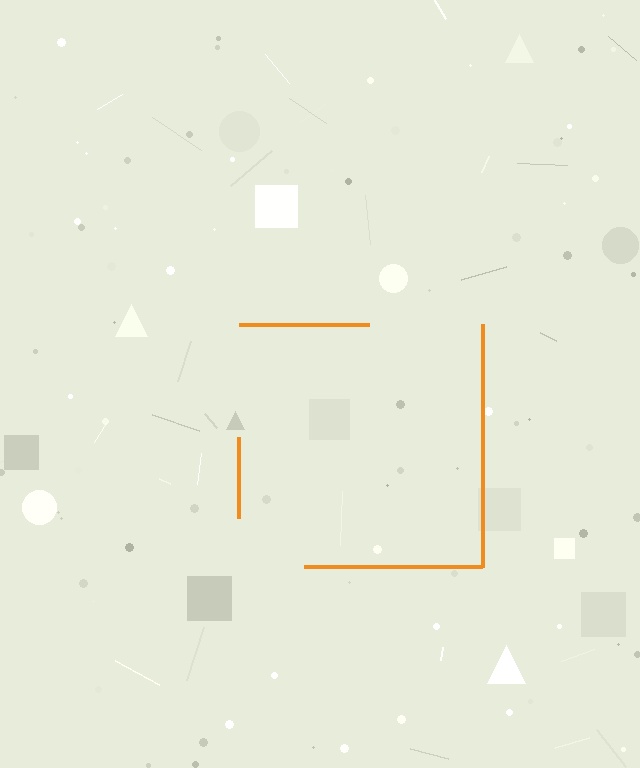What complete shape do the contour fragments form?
The contour fragments form a square.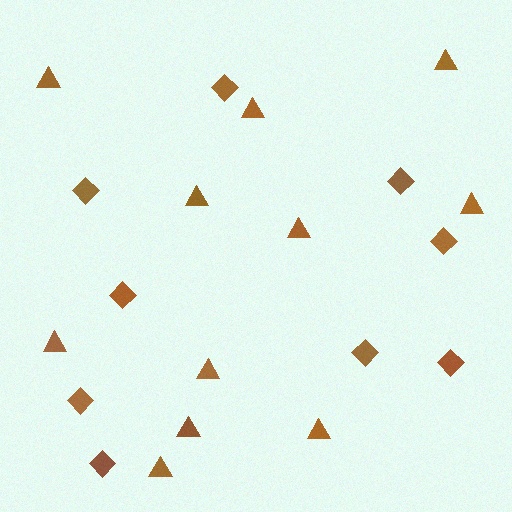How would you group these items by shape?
There are 2 groups: one group of triangles (11) and one group of diamonds (9).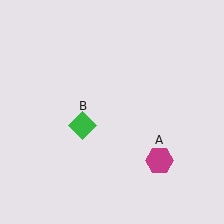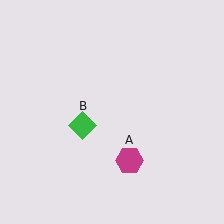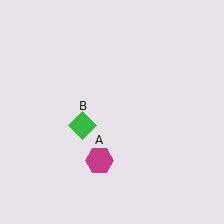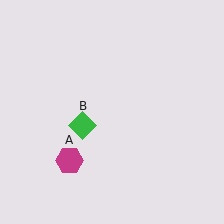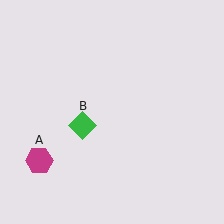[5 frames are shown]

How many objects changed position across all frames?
1 object changed position: magenta hexagon (object A).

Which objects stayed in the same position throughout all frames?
Green diamond (object B) remained stationary.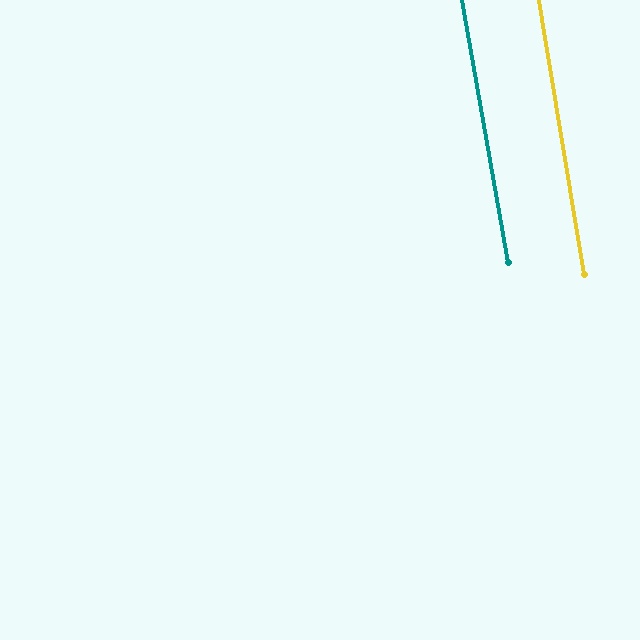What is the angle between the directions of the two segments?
Approximately 0 degrees.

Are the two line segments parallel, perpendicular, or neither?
Parallel — their directions differ by only 0.4°.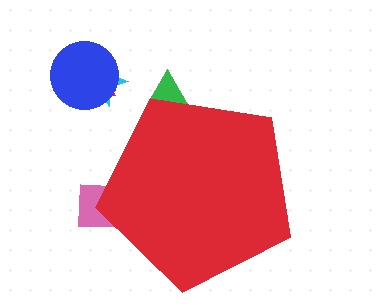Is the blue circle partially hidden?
No, the blue circle is fully visible.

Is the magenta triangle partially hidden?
No, the magenta triangle is fully visible.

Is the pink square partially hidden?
Yes, the pink square is partially hidden behind the red pentagon.